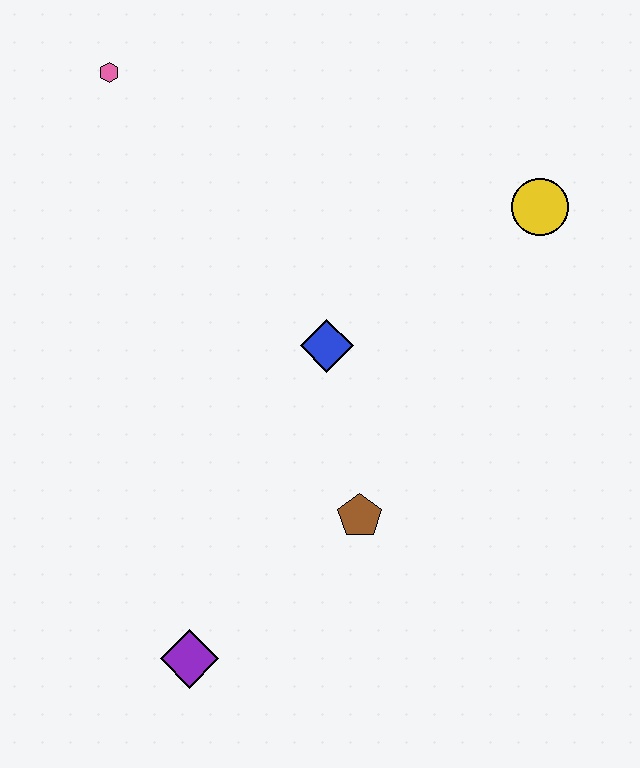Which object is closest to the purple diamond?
The brown pentagon is closest to the purple diamond.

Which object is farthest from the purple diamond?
The pink hexagon is farthest from the purple diamond.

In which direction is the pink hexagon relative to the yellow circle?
The pink hexagon is to the left of the yellow circle.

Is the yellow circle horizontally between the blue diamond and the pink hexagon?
No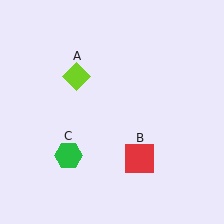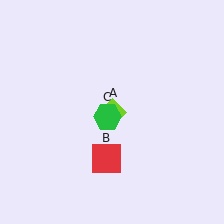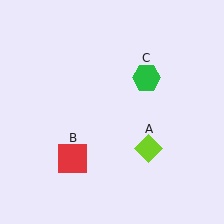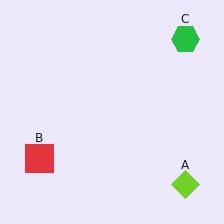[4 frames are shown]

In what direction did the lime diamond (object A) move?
The lime diamond (object A) moved down and to the right.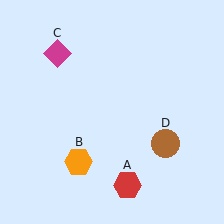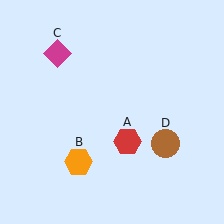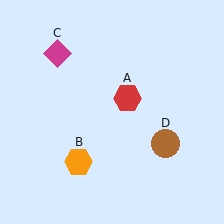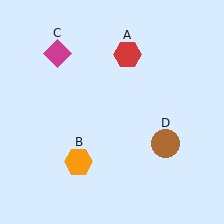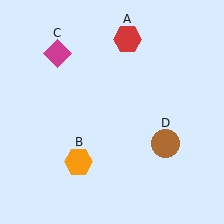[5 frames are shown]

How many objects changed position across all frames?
1 object changed position: red hexagon (object A).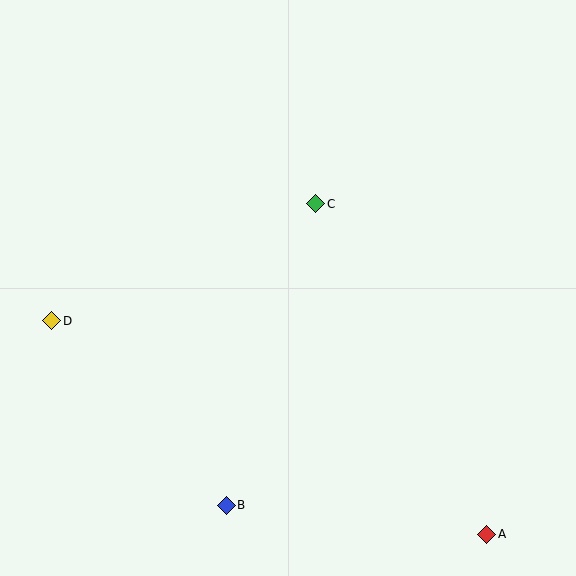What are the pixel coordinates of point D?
Point D is at (52, 321).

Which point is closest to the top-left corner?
Point D is closest to the top-left corner.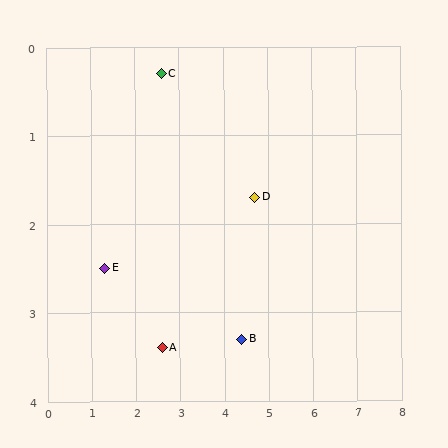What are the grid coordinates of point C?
Point C is at approximately (2.6, 0.3).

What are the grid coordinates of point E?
Point E is at approximately (1.3, 2.5).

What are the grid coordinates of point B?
Point B is at approximately (4.4, 3.3).